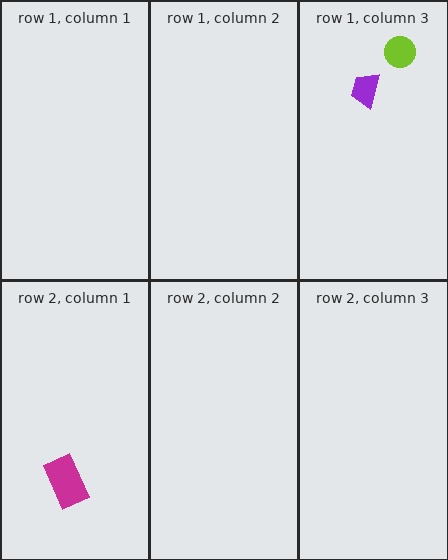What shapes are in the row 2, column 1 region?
The magenta rectangle.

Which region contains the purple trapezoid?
The row 1, column 3 region.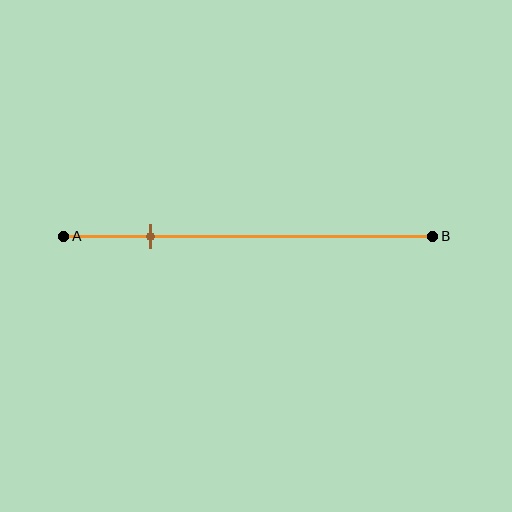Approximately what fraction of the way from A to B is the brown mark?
The brown mark is approximately 25% of the way from A to B.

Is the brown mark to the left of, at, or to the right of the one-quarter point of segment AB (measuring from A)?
The brown mark is approximately at the one-quarter point of segment AB.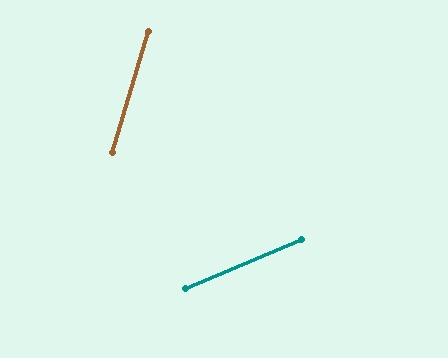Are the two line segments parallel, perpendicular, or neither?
Neither parallel nor perpendicular — they differ by about 50°.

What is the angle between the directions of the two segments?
Approximately 50 degrees.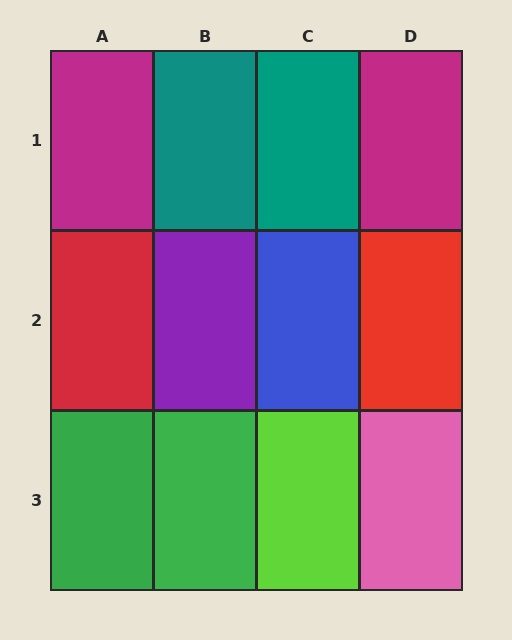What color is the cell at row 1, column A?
Magenta.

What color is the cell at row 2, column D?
Red.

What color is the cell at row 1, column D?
Magenta.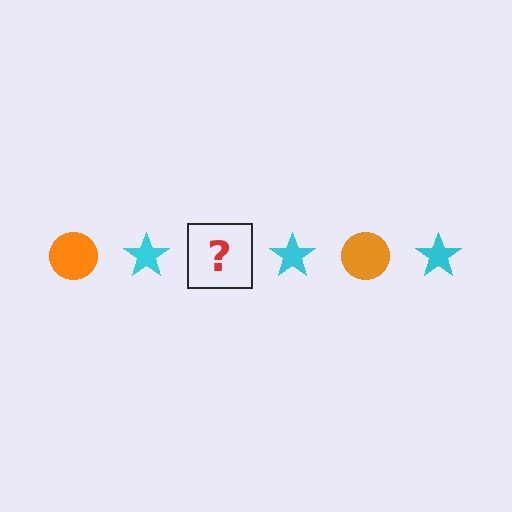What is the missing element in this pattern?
The missing element is an orange circle.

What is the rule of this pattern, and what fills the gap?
The rule is that the pattern alternates between orange circle and cyan star. The gap should be filled with an orange circle.